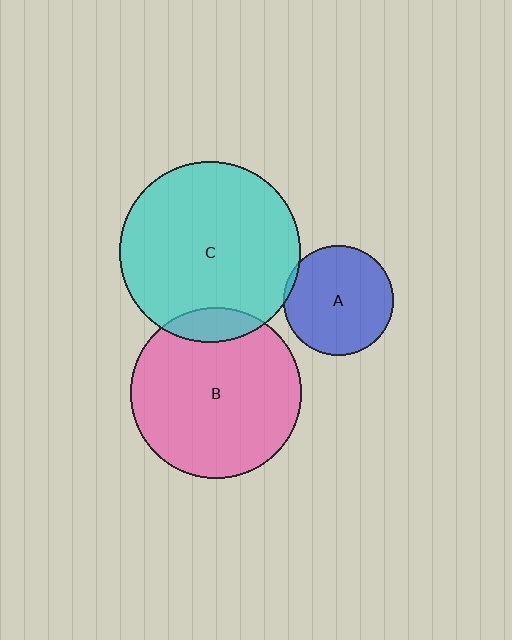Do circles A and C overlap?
Yes.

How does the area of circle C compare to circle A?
Approximately 2.7 times.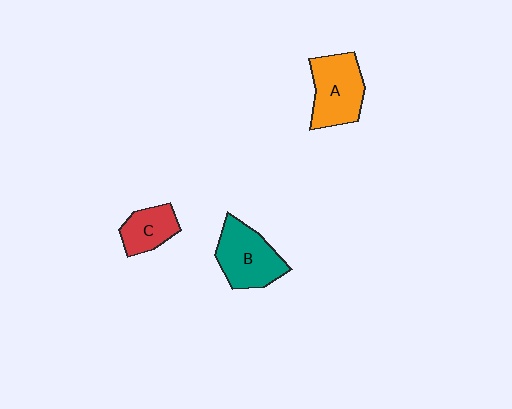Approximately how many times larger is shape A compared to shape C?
Approximately 1.6 times.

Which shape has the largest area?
Shape B (teal).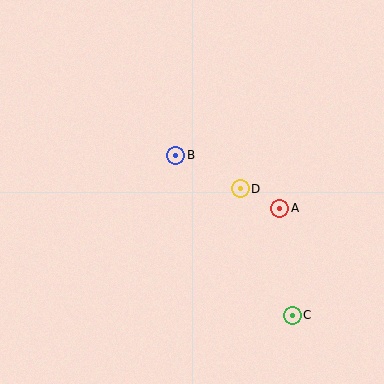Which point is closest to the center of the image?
Point B at (176, 155) is closest to the center.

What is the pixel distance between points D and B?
The distance between D and B is 73 pixels.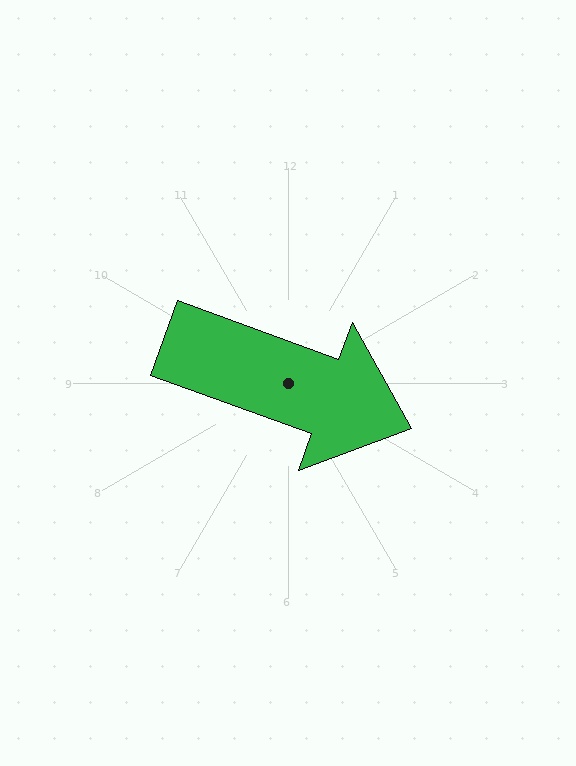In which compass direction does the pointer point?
East.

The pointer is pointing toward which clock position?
Roughly 4 o'clock.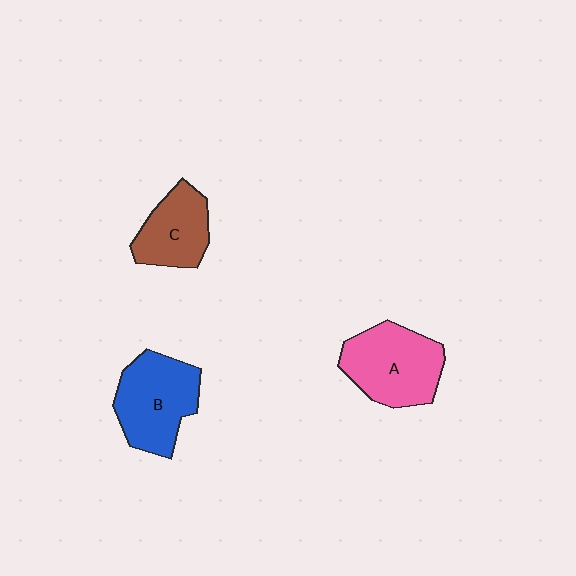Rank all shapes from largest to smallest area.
From largest to smallest: A (pink), B (blue), C (brown).